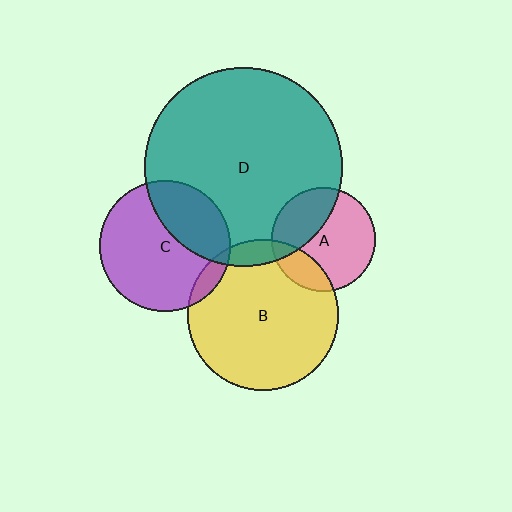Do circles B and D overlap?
Yes.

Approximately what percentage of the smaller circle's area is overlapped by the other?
Approximately 10%.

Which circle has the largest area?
Circle D (teal).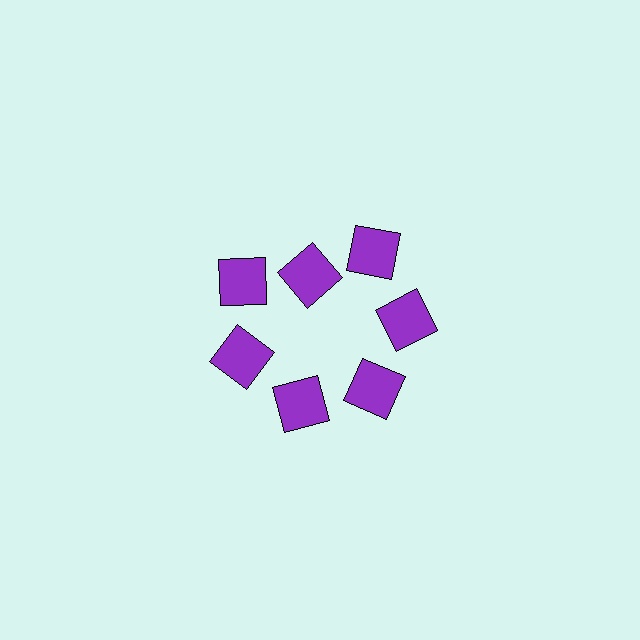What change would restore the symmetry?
The symmetry would be restored by moving it outward, back onto the ring so that all 7 squares sit at equal angles and equal distance from the center.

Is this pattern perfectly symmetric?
No. The 7 purple squares are arranged in a ring, but one element near the 12 o'clock position is pulled inward toward the center, breaking the 7-fold rotational symmetry.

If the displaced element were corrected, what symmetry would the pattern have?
It would have 7-fold rotational symmetry — the pattern would map onto itself every 51 degrees.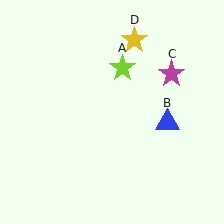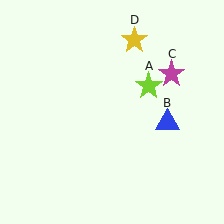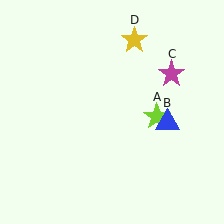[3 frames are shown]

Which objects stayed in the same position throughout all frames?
Blue triangle (object B) and magenta star (object C) and yellow star (object D) remained stationary.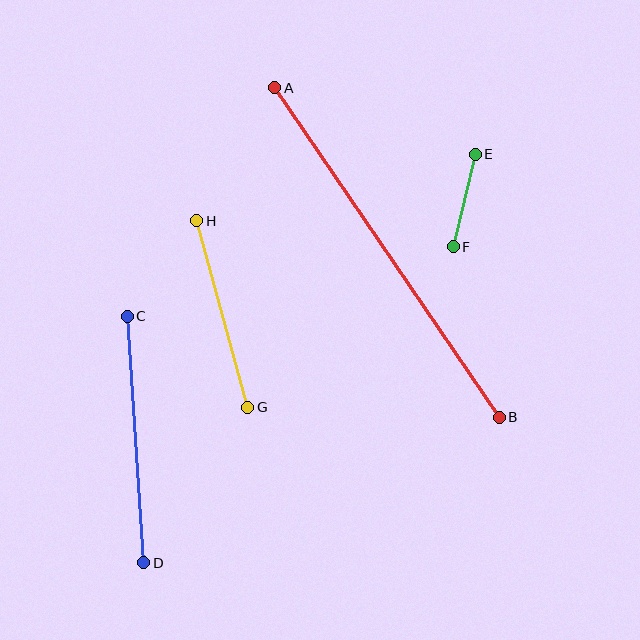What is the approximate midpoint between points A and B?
The midpoint is at approximately (387, 252) pixels.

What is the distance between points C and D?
The distance is approximately 247 pixels.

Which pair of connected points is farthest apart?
Points A and B are farthest apart.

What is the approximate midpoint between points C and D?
The midpoint is at approximately (135, 440) pixels.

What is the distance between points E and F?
The distance is approximately 95 pixels.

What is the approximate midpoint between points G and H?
The midpoint is at approximately (222, 314) pixels.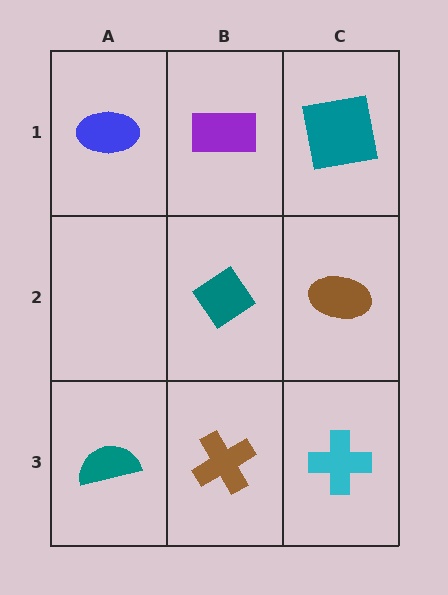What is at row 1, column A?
A blue ellipse.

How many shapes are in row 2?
2 shapes.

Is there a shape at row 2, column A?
No, that cell is empty.